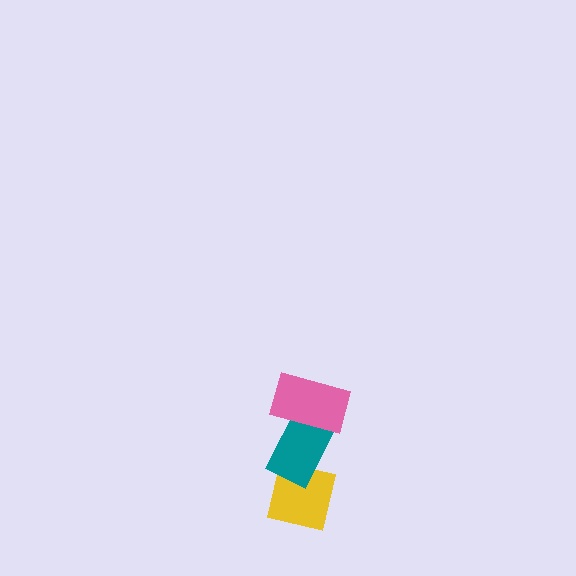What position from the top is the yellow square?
The yellow square is 3rd from the top.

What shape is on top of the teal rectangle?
The pink rectangle is on top of the teal rectangle.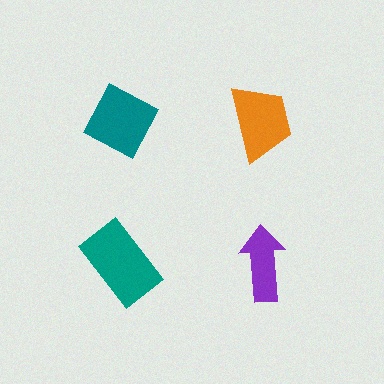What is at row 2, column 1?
A teal rectangle.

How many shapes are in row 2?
2 shapes.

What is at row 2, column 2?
A purple arrow.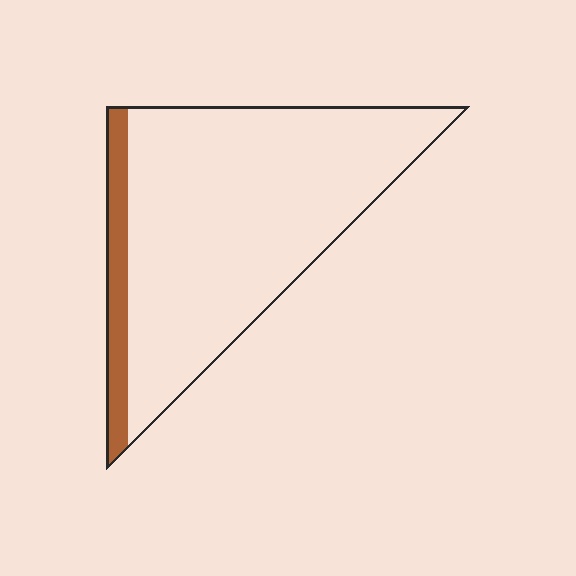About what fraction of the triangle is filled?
About one eighth (1/8).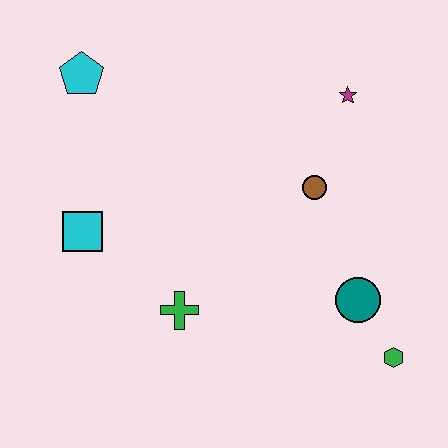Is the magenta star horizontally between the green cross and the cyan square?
No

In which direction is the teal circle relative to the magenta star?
The teal circle is below the magenta star.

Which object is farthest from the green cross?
The magenta star is farthest from the green cross.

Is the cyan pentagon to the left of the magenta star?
Yes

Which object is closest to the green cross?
The cyan square is closest to the green cross.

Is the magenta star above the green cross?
Yes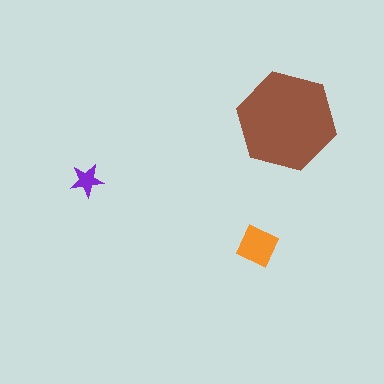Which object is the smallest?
The purple star.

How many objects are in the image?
There are 3 objects in the image.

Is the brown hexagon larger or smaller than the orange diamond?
Larger.